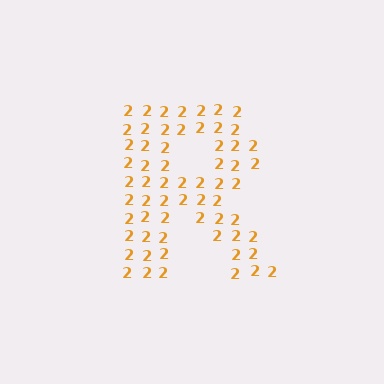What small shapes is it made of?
It is made of small digit 2's.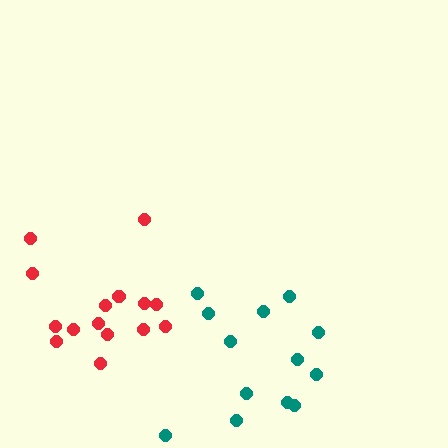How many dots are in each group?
Group 1: 13 dots, Group 2: 15 dots (28 total).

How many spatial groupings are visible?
There are 2 spatial groupings.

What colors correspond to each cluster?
The clusters are colored: teal, red.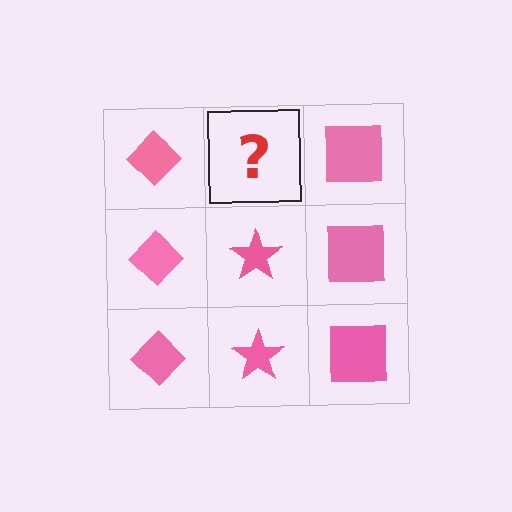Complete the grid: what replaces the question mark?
The question mark should be replaced with a pink star.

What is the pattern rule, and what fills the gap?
The rule is that each column has a consistent shape. The gap should be filled with a pink star.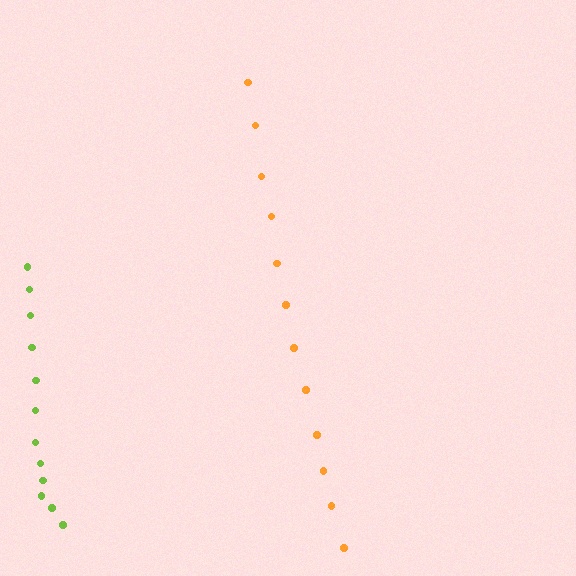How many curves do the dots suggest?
There are 2 distinct paths.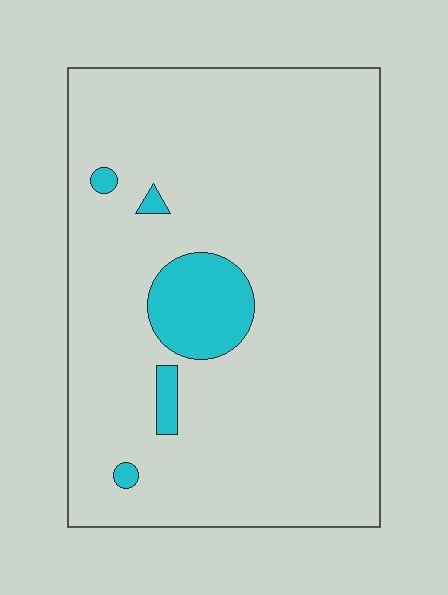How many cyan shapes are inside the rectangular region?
5.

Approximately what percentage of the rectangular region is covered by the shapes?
Approximately 10%.